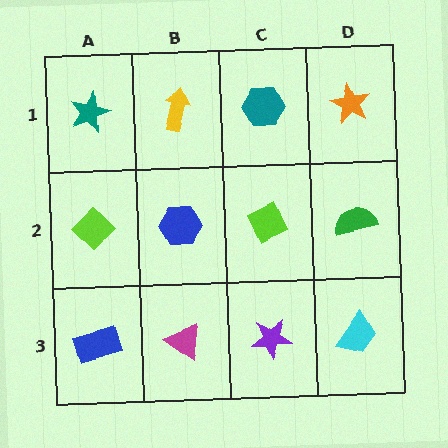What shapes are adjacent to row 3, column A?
A lime diamond (row 2, column A), a magenta triangle (row 3, column B).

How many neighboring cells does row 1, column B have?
3.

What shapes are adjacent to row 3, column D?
A green semicircle (row 2, column D), a purple star (row 3, column C).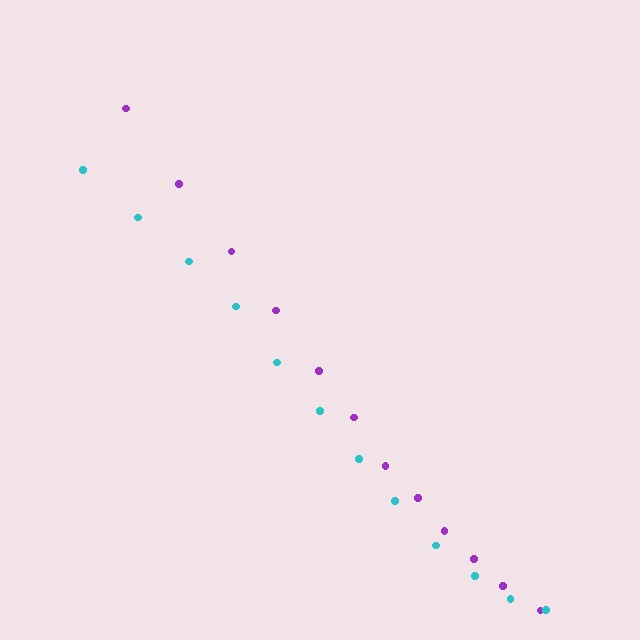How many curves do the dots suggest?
There are 2 distinct paths.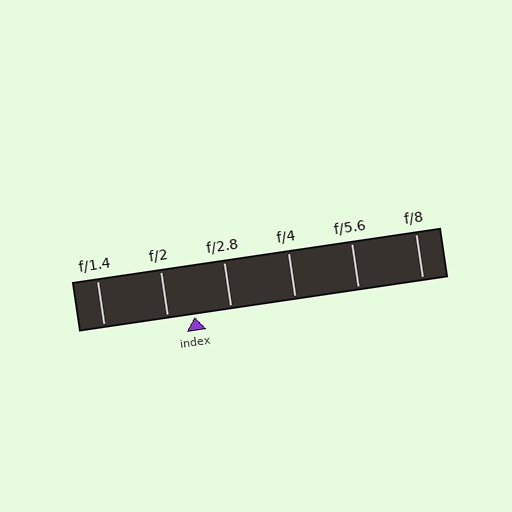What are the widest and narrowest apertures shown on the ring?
The widest aperture shown is f/1.4 and the narrowest is f/8.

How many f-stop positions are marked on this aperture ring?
There are 6 f-stop positions marked.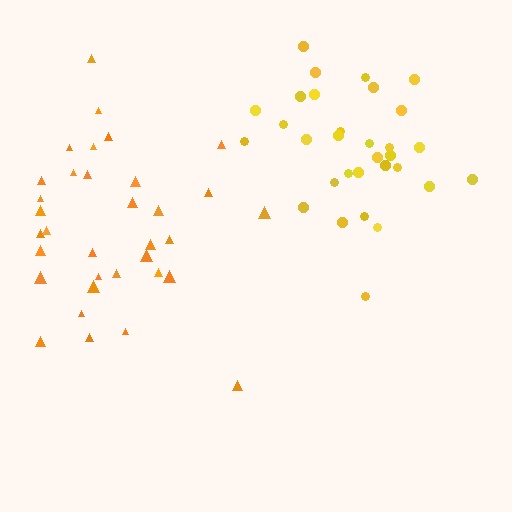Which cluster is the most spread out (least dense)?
Orange.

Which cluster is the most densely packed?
Yellow.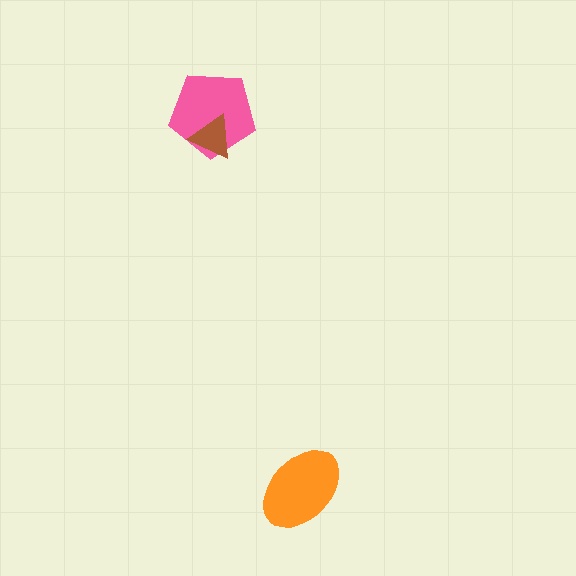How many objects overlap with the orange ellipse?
0 objects overlap with the orange ellipse.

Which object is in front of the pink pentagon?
The brown triangle is in front of the pink pentagon.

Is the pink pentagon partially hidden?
Yes, it is partially covered by another shape.